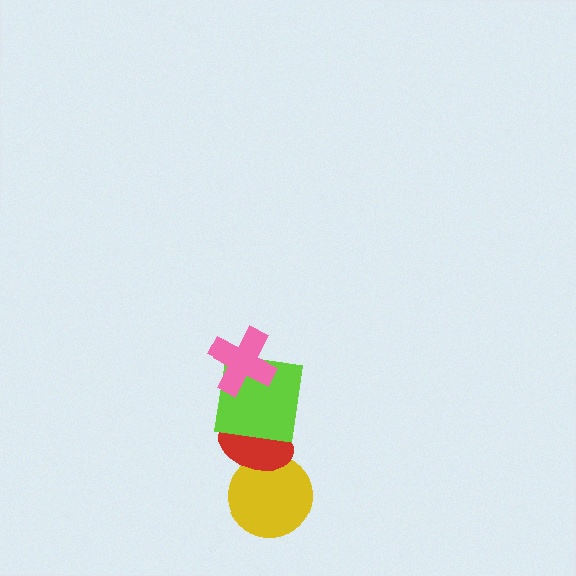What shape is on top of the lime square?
The pink cross is on top of the lime square.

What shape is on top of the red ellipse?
The lime square is on top of the red ellipse.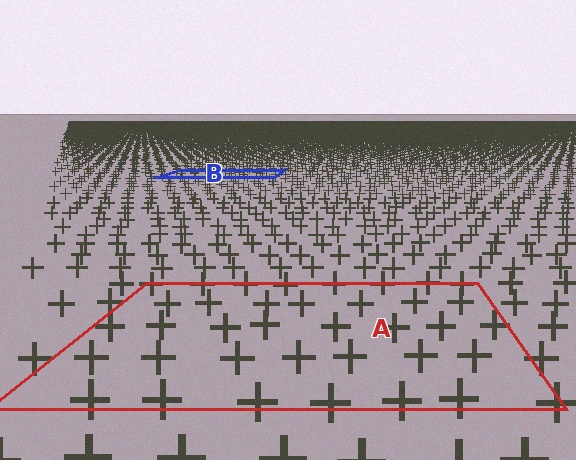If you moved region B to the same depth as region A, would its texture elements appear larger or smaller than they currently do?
They would appear larger. At a closer depth, the same texture elements are projected at a bigger on-screen size.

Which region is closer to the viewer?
Region A is closer. The texture elements there are larger and more spread out.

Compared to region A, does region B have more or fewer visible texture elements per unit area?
Region B has more texture elements per unit area — they are packed more densely because it is farther away.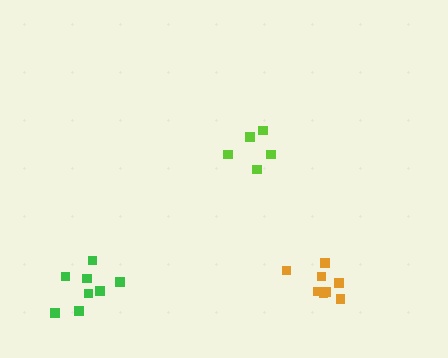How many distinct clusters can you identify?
There are 3 distinct clusters.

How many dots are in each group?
Group 1: 5 dots, Group 2: 8 dots, Group 3: 8 dots (21 total).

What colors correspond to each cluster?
The clusters are colored: lime, green, orange.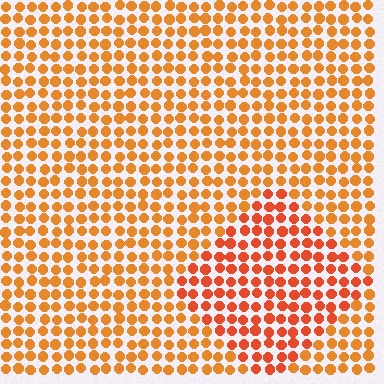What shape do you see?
I see a diamond.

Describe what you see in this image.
The image is filled with small orange elements in a uniform arrangement. A diamond-shaped region is visible where the elements are tinted to a slightly different hue, forming a subtle color boundary.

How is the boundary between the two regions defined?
The boundary is defined purely by a slight shift in hue (about 20 degrees). Spacing, size, and orientation are identical on both sides.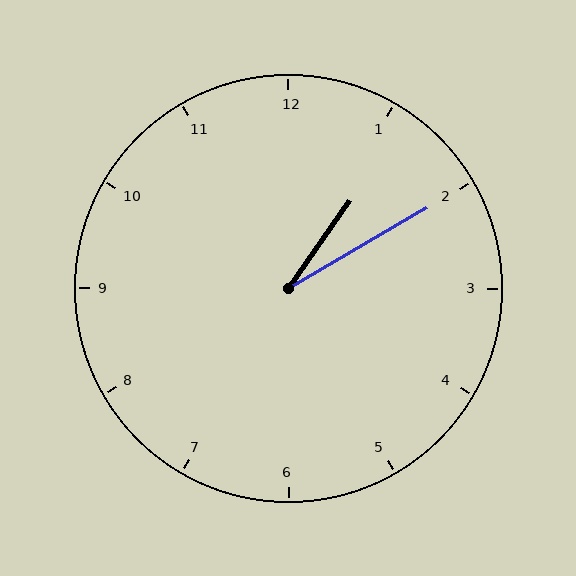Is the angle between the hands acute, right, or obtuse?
It is acute.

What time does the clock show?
1:10.